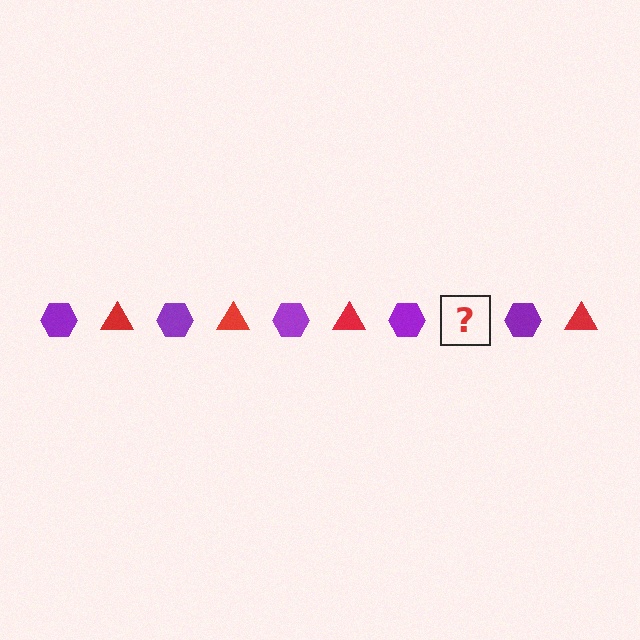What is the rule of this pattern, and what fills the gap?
The rule is that the pattern alternates between purple hexagon and red triangle. The gap should be filled with a red triangle.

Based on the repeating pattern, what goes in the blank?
The blank should be a red triangle.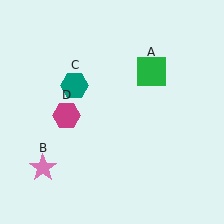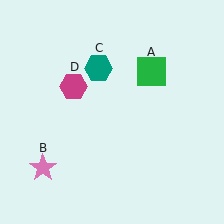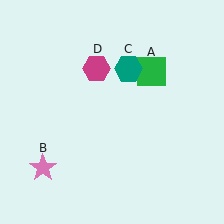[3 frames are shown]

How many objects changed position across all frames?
2 objects changed position: teal hexagon (object C), magenta hexagon (object D).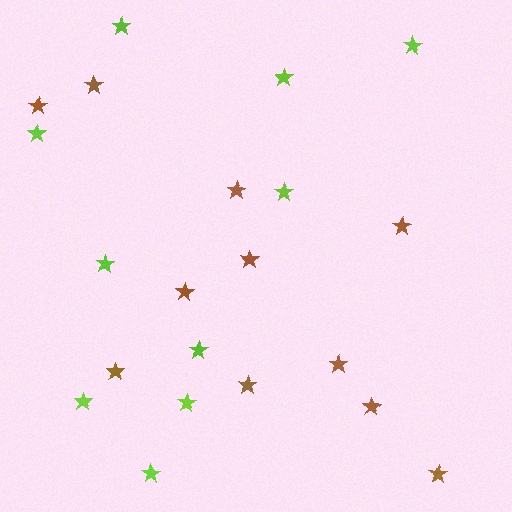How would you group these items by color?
There are 2 groups: one group of brown stars (11) and one group of lime stars (10).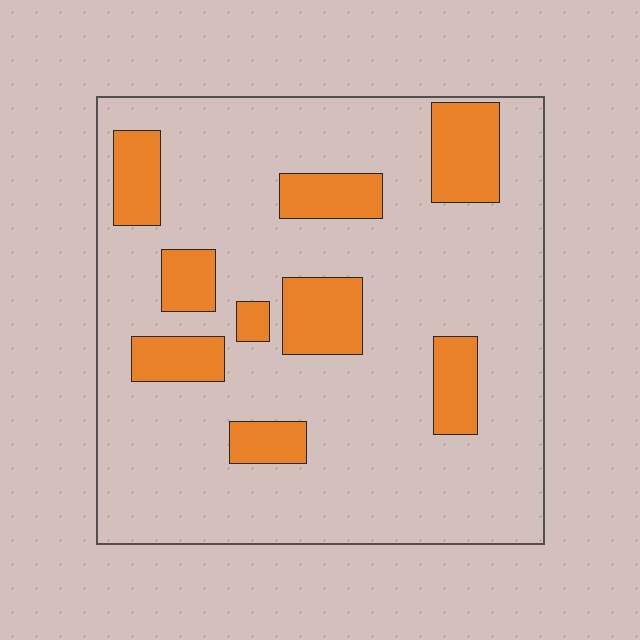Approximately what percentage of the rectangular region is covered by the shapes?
Approximately 20%.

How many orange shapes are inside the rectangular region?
9.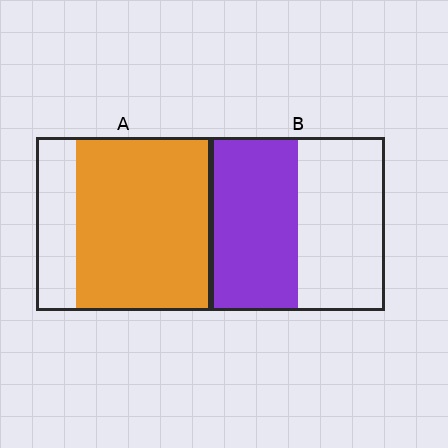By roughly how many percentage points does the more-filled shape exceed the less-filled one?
By roughly 25 percentage points (A over B).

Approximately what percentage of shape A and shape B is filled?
A is approximately 75% and B is approximately 50%.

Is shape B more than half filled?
Roughly half.